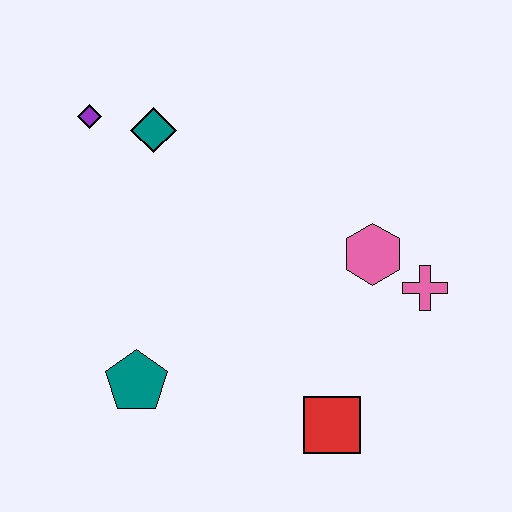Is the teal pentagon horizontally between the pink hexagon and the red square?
No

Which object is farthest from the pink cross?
The purple diamond is farthest from the pink cross.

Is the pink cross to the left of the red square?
No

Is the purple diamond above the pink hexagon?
Yes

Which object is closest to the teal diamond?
The purple diamond is closest to the teal diamond.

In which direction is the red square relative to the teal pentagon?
The red square is to the right of the teal pentagon.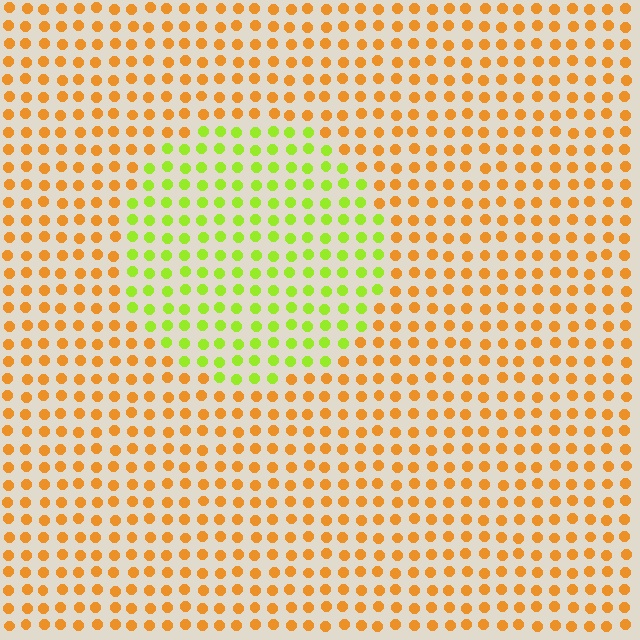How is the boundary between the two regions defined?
The boundary is defined purely by a slight shift in hue (about 54 degrees). Spacing, size, and orientation are identical on both sides.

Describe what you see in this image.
The image is filled with small orange elements in a uniform arrangement. A circle-shaped region is visible where the elements are tinted to a slightly different hue, forming a subtle color boundary.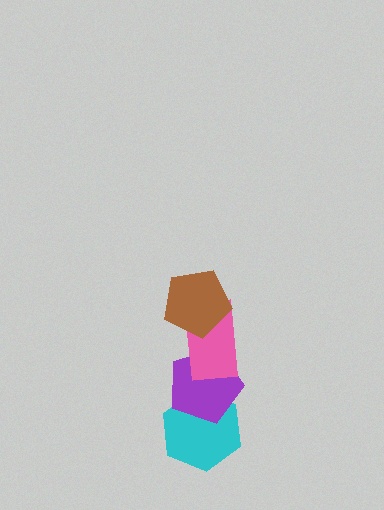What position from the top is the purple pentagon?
The purple pentagon is 3rd from the top.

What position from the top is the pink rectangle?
The pink rectangle is 2nd from the top.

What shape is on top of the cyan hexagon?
The purple pentagon is on top of the cyan hexagon.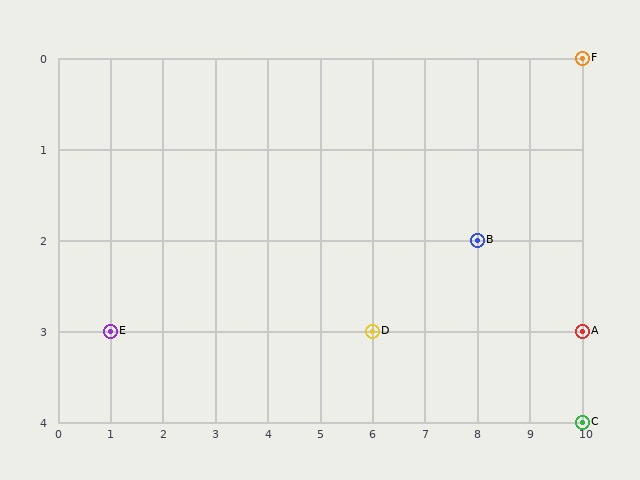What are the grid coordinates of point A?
Point A is at grid coordinates (10, 3).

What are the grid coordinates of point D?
Point D is at grid coordinates (6, 3).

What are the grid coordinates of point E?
Point E is at grid coordinates (1, 3).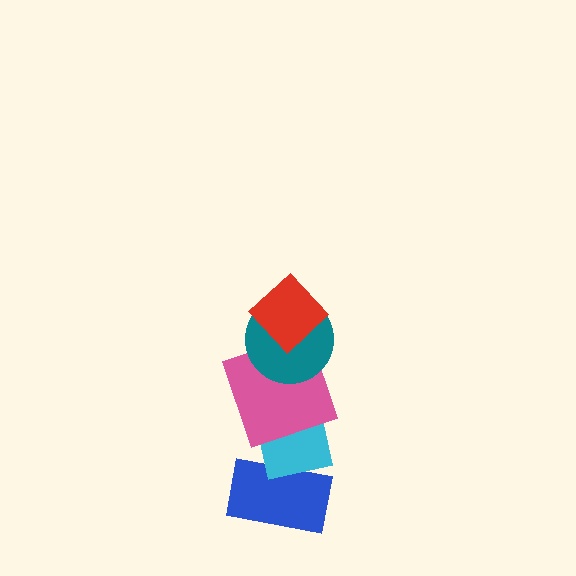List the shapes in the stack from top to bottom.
From top to bottom: the red diamond, the teal circle, the pink square, the cyan square, the blue rectangle.